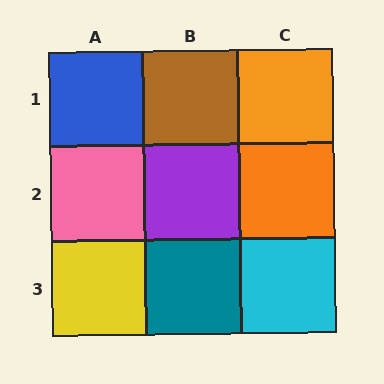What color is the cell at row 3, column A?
Yellow.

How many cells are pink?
1 cell is pink.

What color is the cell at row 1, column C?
Orange.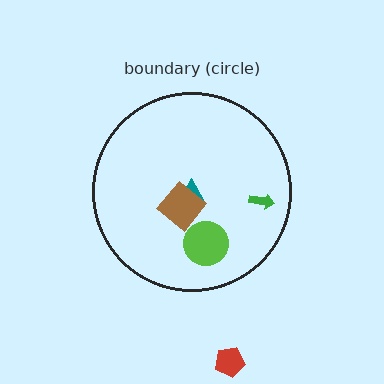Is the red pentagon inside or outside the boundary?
Outside.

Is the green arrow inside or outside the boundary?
Inside.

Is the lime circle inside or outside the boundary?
Inside.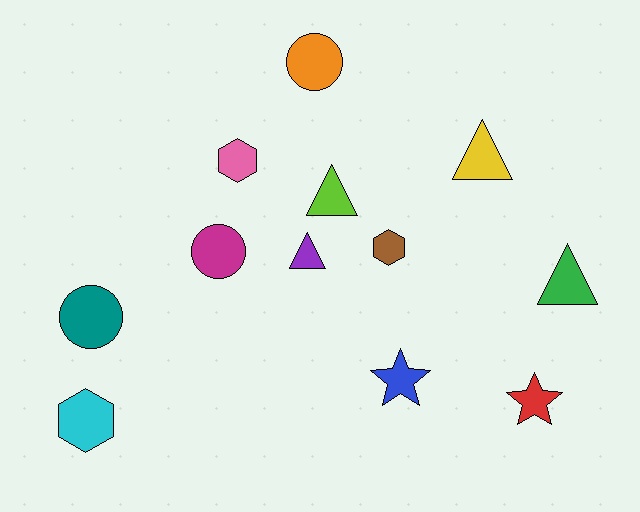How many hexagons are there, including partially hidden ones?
There are 3 hexagons.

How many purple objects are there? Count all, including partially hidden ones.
There is 1 purple object.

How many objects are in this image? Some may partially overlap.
There are 12 objects.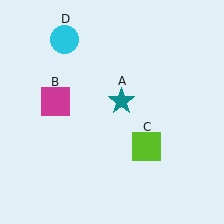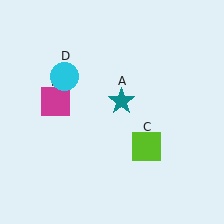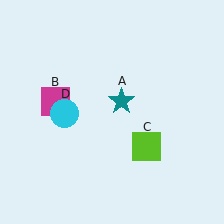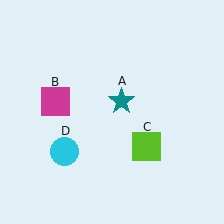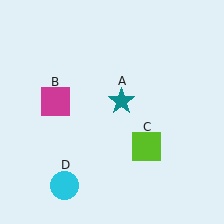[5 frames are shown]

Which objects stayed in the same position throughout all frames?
Teal star (object A) and magenta square (object B) and lime square (object C) remained stationary.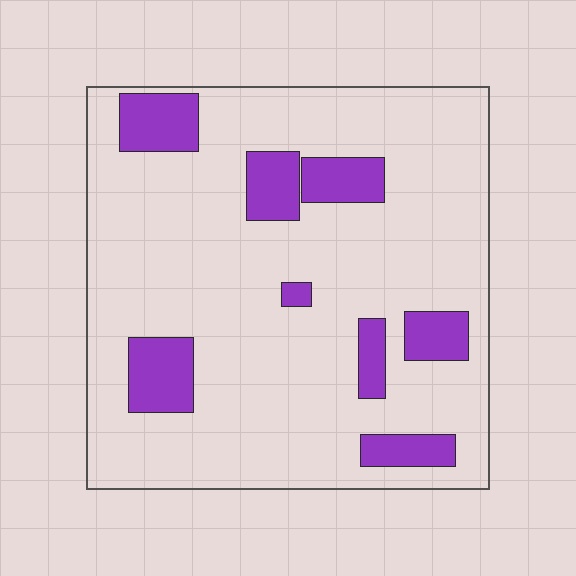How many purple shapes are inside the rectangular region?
8.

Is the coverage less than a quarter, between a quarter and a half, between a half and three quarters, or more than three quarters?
Less than a quarter.